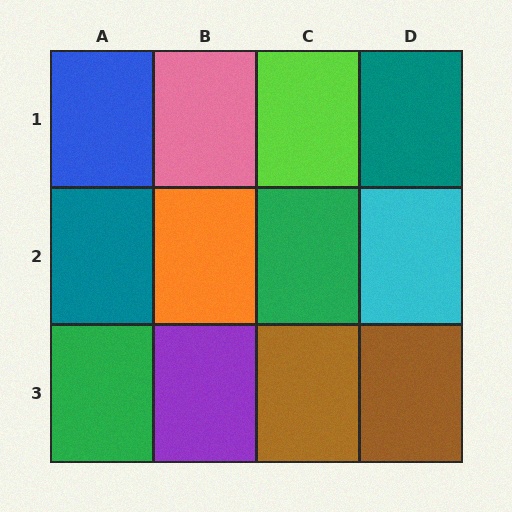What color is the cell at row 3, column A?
Green.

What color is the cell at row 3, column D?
Brown.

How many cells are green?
2 cells are green.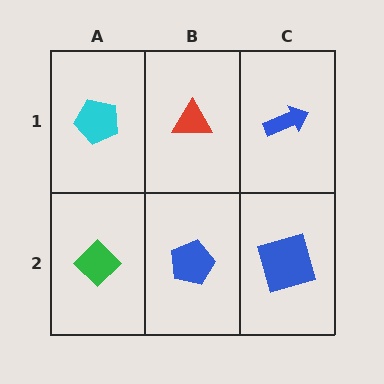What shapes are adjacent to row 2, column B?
A red triangle (row 1, column B), a green diamond (row 2, column A), a blue square (row 2, column C).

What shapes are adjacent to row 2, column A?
A cyan pentagon (row 1, column A), a blue pentagon (row 2, column B).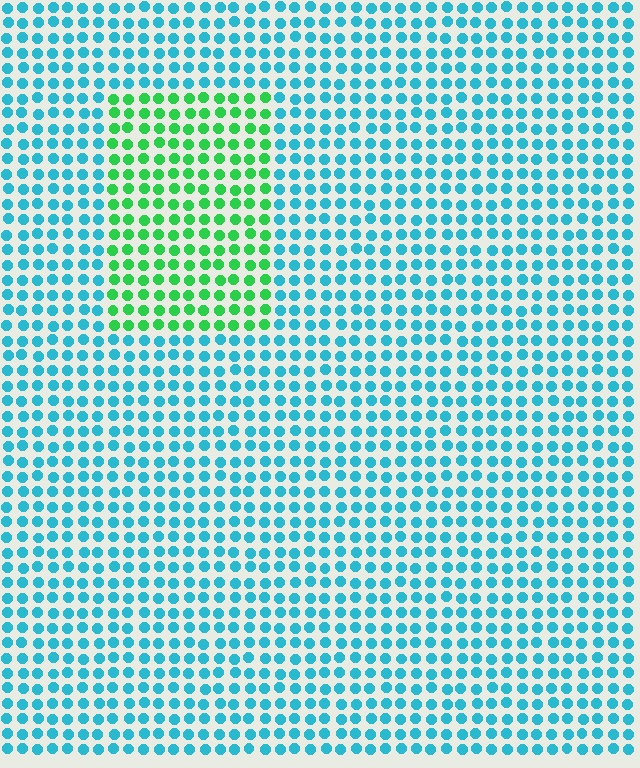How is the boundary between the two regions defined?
The boundary is defined purely by a slight shift in hue (about 56 degrees). Spacing, size, and orientation are identical on both sides.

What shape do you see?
I see a rectangle.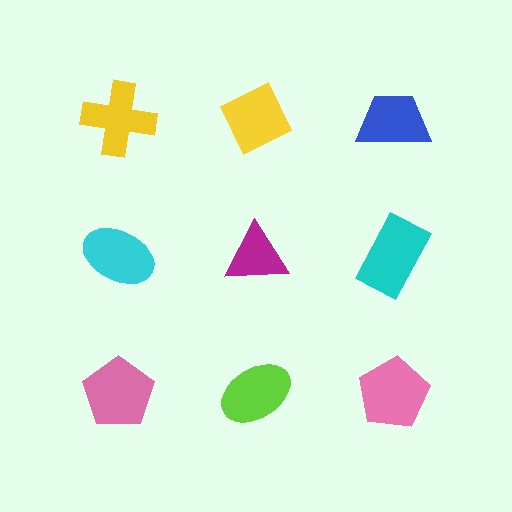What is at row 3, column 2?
A lime ellipse.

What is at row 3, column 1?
A pink pentagon.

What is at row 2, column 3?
A cyan rectangle.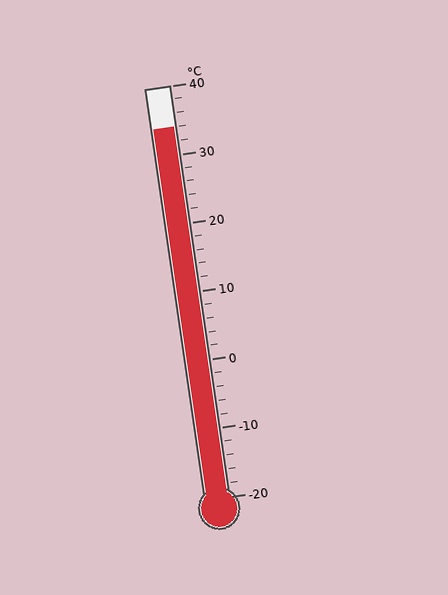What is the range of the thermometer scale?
The thermometer scale ranges from -20°C to 40°C.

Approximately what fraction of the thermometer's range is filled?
The thermometer is filled to approximately 90% of its range.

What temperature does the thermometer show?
The thermometer shows approximately 34°C.